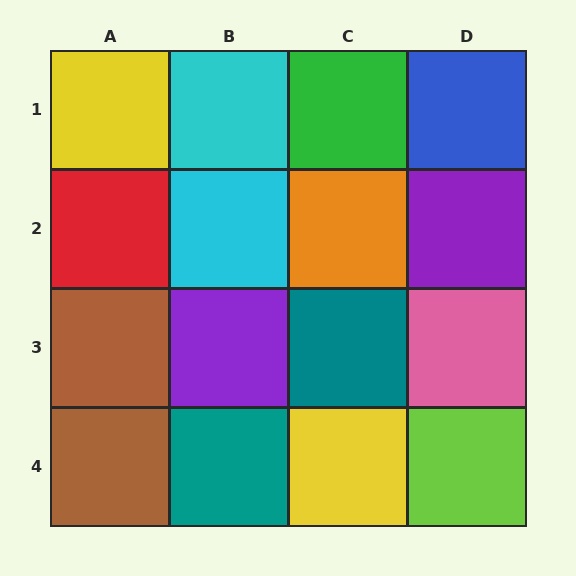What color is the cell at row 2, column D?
Purple.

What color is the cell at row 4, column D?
Lime.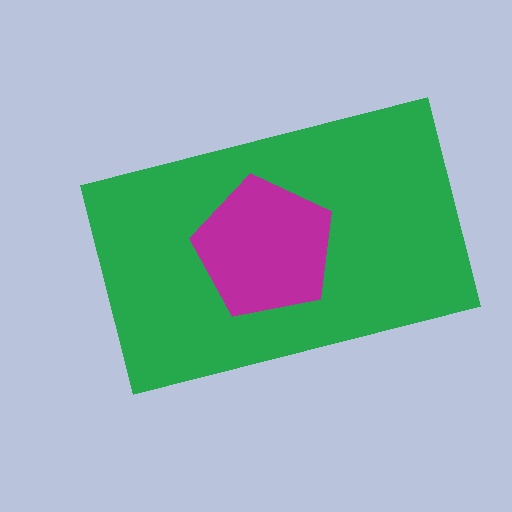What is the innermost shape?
The magenta pentagon.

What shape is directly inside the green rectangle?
The magenta pentagon.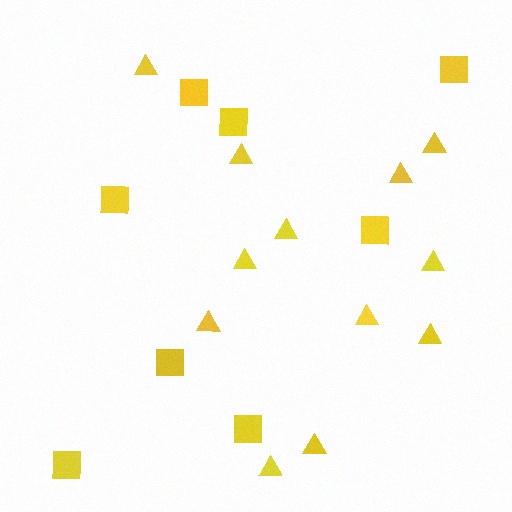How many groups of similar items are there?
There are 2 groups: one group of triangles (12) and one group of squares (8).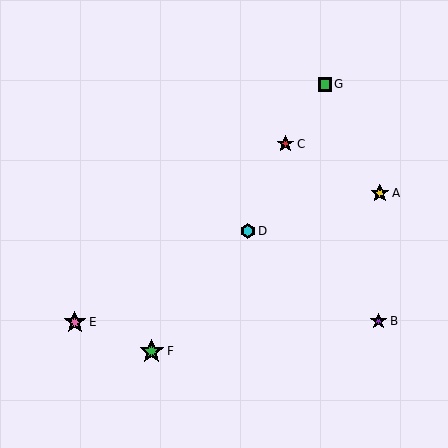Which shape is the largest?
The green star (labeled F) is the largest.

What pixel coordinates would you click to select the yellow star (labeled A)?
Click at (380, 193) to select the yellow star A.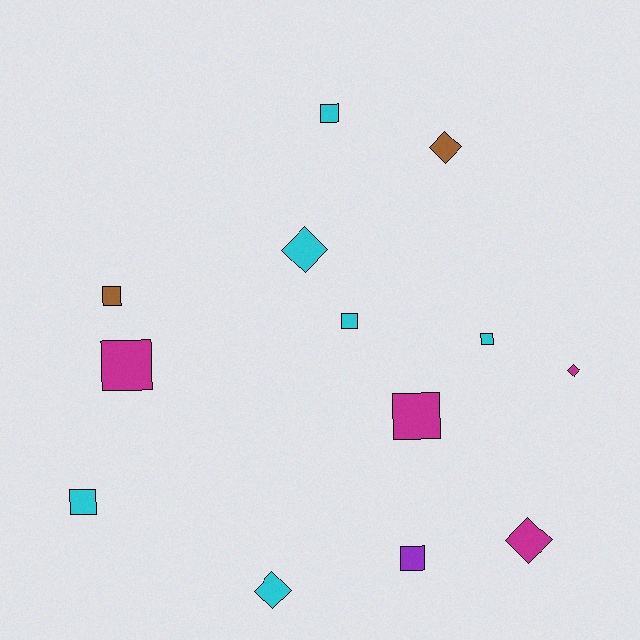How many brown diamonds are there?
There is 1 brown diamond.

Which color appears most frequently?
Cyan, with 6 objects.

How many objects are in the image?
There are 13 objects.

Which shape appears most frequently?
Square, with 8 objects.